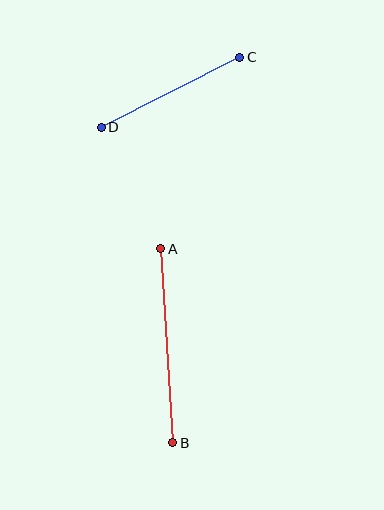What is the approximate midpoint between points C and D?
The midpoint is at approximately (171, 92) pixels.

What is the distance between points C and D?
The distance is approximately 155 pixels.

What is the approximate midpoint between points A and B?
The midpoint is at approximately (167, 346) pixels.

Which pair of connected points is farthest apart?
Points A and B are farthest apart.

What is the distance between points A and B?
The distance is approximately 195 pixels.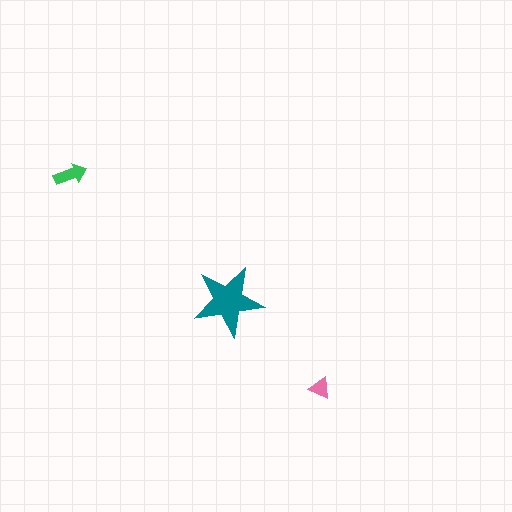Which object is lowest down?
The pink triangle is bottommost.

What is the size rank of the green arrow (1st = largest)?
2nd.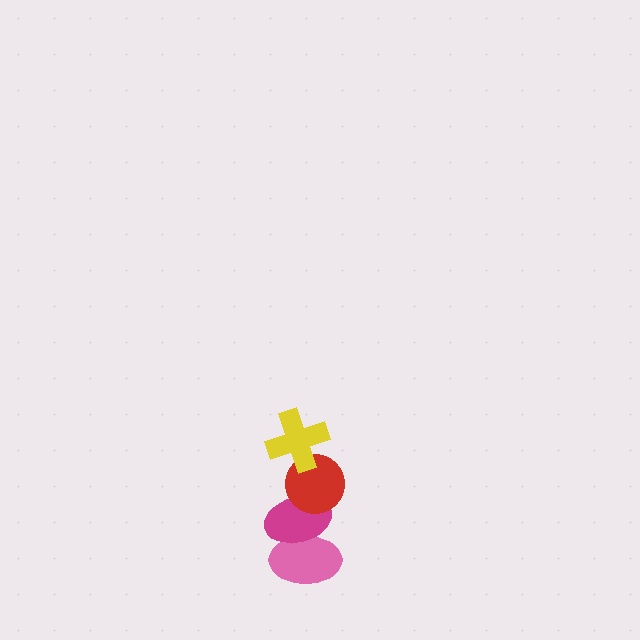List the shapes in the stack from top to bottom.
From top to bottom: the yellow cross, the red circle, the magenta ellipse, the pink ellipse.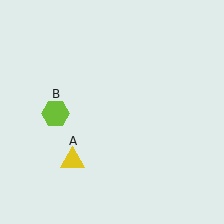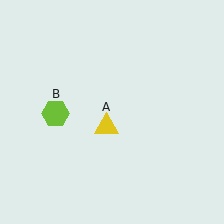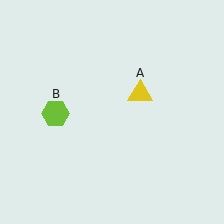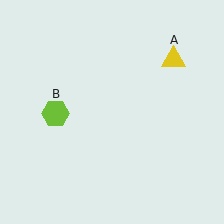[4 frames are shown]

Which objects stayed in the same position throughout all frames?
Lime hexagon (object B) remained stationary.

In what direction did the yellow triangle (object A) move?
The yellow triangle (object A) moved up and to the right.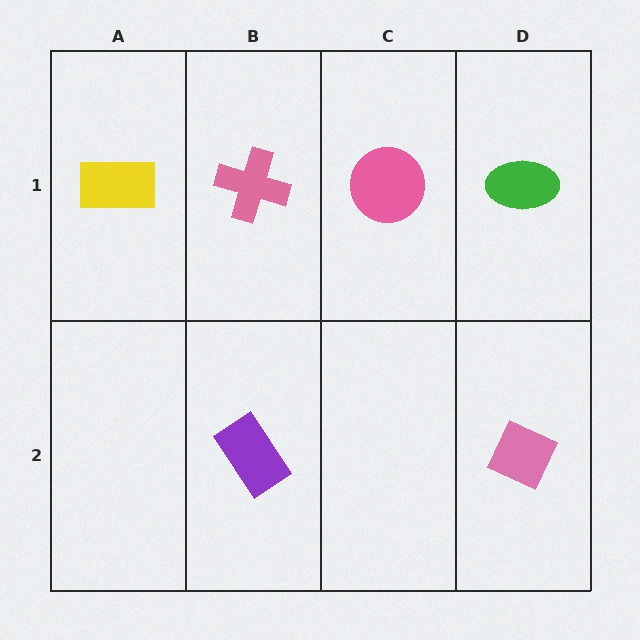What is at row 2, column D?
A pink diamond.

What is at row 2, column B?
A purple rectangle.